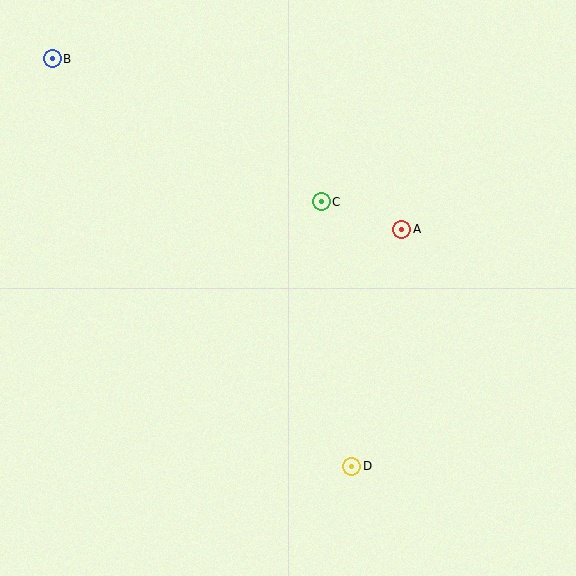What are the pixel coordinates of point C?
Point C is at (321, 202).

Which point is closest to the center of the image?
Point C at (321, 202) is closest to the center.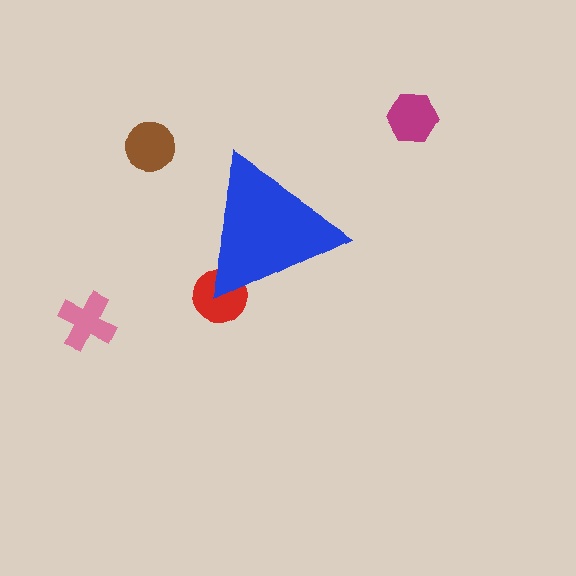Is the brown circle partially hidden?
No, the brown circle is fully visible.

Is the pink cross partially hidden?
No, the pink cross is fully visible.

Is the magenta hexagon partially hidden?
No, the magenta hexagon is fully visible.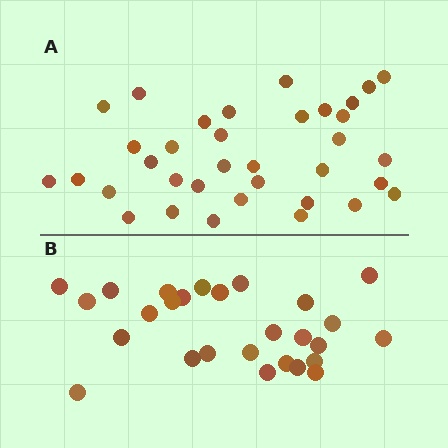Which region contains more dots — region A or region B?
Region A (the top region) has more dots.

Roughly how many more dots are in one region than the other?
Region A has roughly 8 or so more dots than region B.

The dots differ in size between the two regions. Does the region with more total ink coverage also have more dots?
No. Region B has more total ink coverage because its dots are larger, but region A actually contains more individual dots. Total area can be misleading — the number of items is what matters here.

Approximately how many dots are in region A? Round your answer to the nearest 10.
About 40 dots. (The exact count is 35, which rounds to 40.)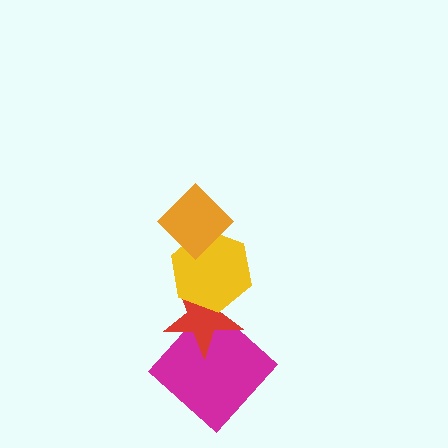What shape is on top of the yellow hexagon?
The orange diamond is on top of the yellow hexagon.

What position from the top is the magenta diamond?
The magenta diamond is 4th from the top.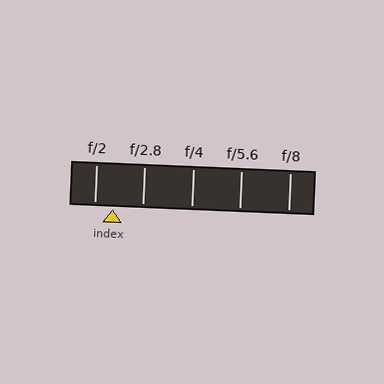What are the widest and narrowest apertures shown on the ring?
The widest aperture shown is f/2 and the narrowest is f/8.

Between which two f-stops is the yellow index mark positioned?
The index mark is between f/2 and f/2.8.